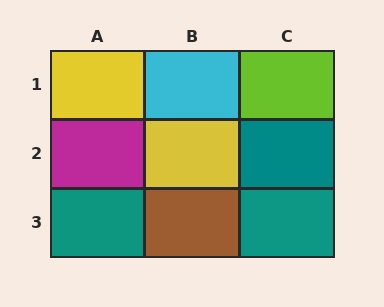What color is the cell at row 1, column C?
Lime.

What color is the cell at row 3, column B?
Brown.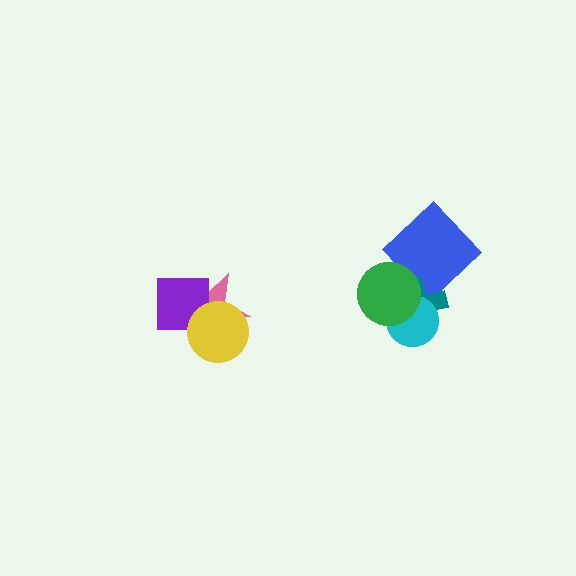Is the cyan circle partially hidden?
Yes, it is partially covered by another shape.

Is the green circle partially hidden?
No, no other shape covers it.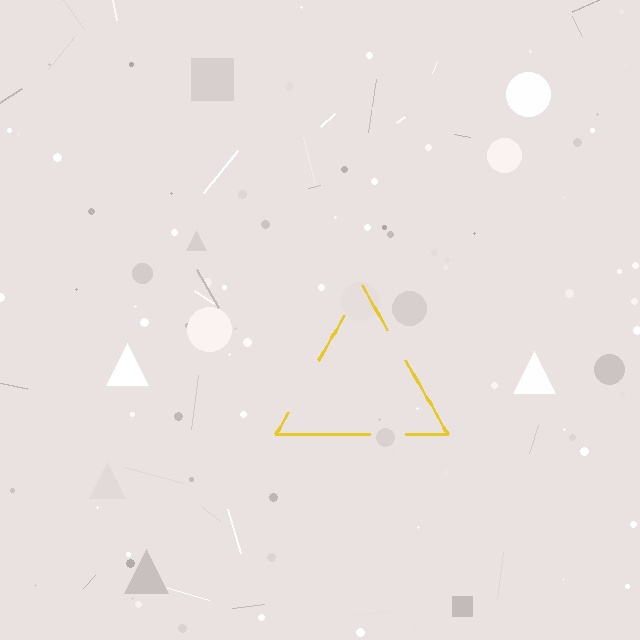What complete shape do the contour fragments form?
The contour fragments form a triangle.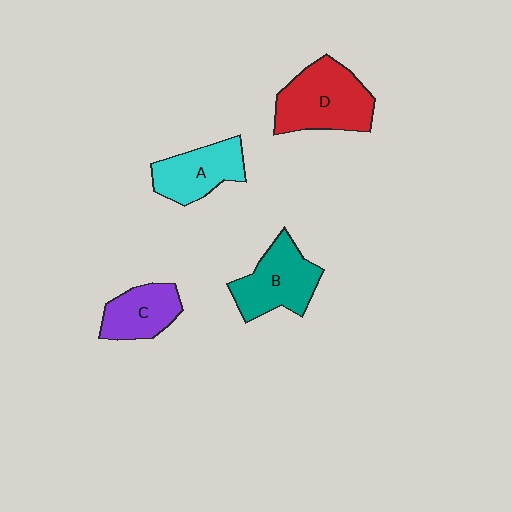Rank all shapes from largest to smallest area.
From largest to smallest: D (red), B (teal), A (cyan), C (purple).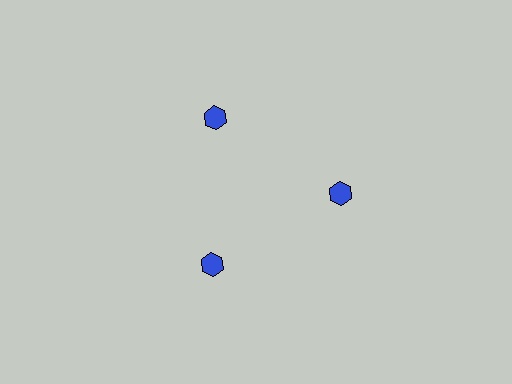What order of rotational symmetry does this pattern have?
This pattern has 3-fold rotational symmetry.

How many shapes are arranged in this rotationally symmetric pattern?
There are 3 shapes, arranged in 3 groups of 1.